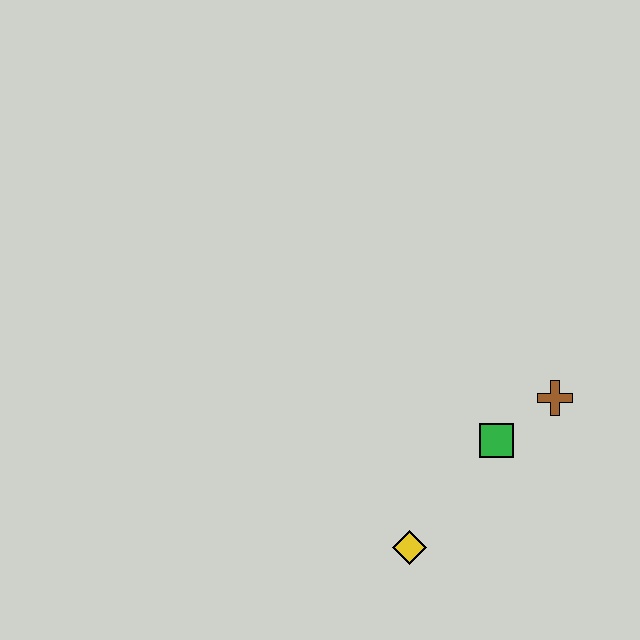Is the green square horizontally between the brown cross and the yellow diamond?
Yes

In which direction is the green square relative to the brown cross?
The green square is to the left of the brown cross.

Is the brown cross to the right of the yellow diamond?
Yes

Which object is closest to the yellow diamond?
The green square is closest to the yellow diamond.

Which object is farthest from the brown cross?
The yellow diamond is farthest from the brown cross.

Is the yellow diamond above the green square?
No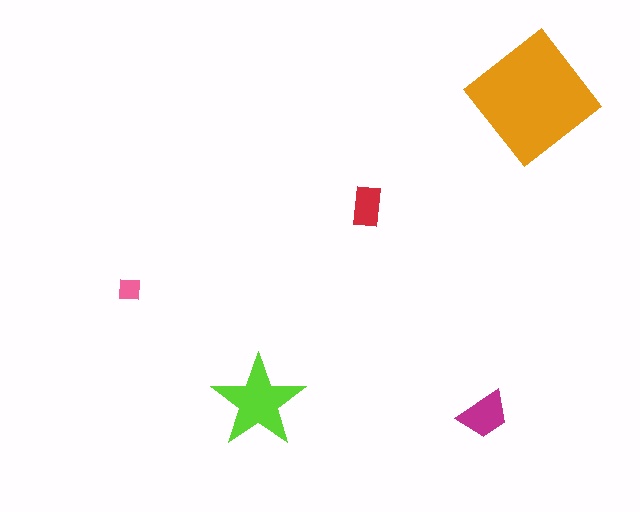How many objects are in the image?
There are 5 objects in the image.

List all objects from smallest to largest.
The pink square, the red rectangle, the magenta trapezoid, the lime star, the orange diamond.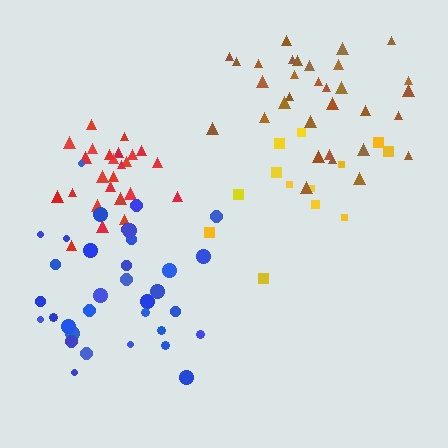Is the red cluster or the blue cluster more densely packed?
Red.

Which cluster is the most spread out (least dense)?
Yellow.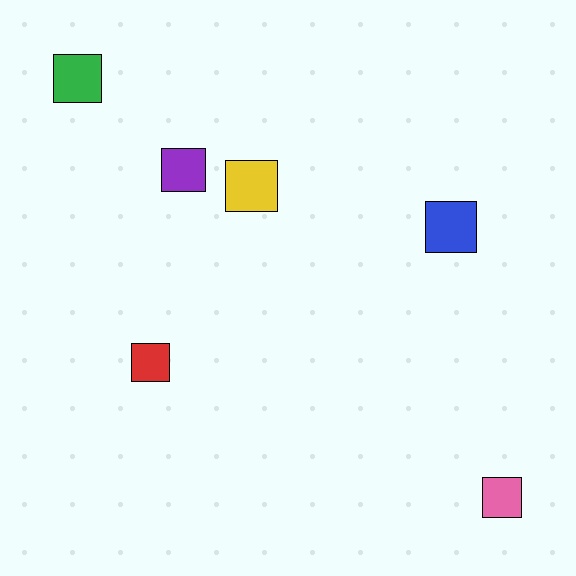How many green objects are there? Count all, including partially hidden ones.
There is 1 green object.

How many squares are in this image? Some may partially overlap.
There are 6 squares.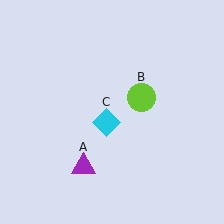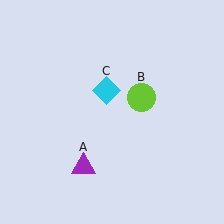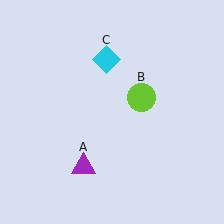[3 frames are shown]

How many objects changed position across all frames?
1 object changed position: cyan diamond (object C).